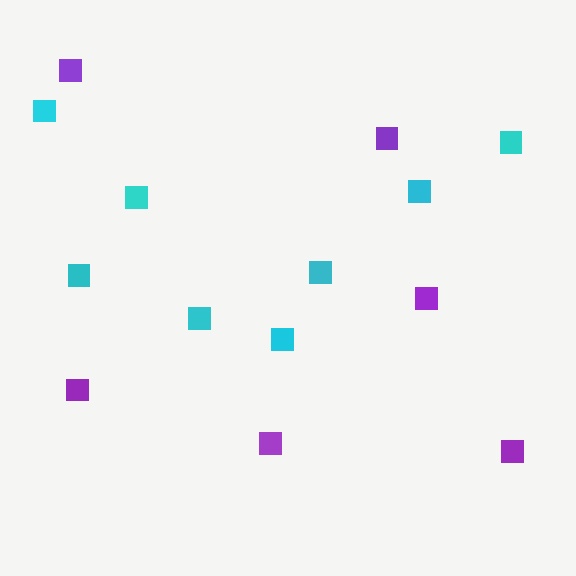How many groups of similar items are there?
There are 2 groups: one group of cyan squares (8) and one group of purple squares (6).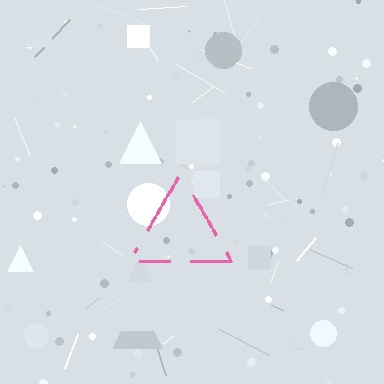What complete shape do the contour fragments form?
The contour fragments form a triangle.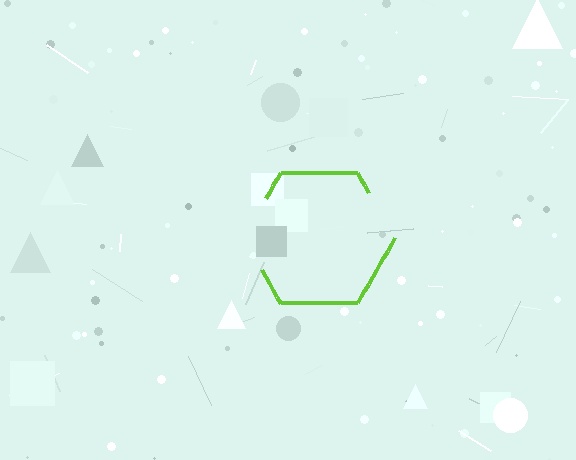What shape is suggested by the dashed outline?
The dashed outline suggests a hexagon.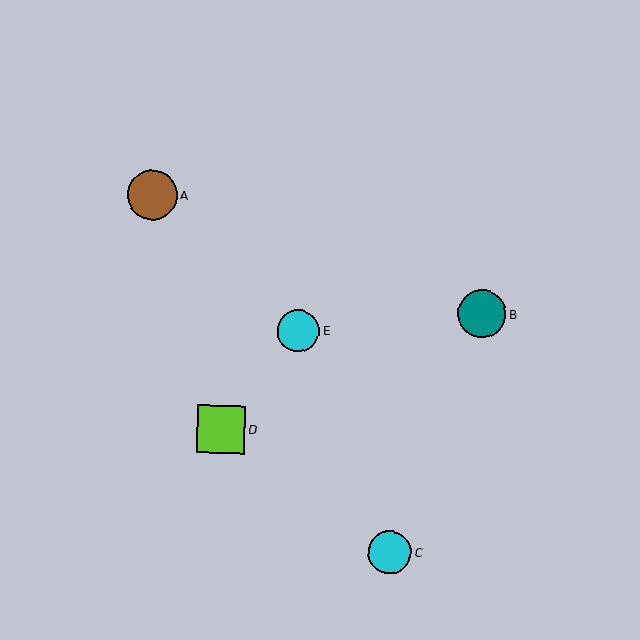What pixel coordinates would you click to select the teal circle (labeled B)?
Click at (482, 314) to select the teal circle B.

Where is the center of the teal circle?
The center of the teal circle is at (482, 314).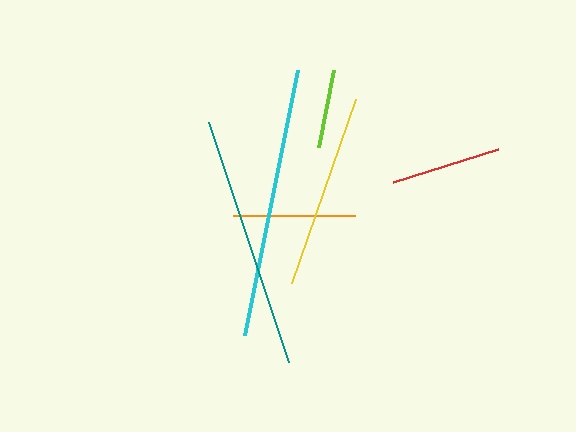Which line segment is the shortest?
The lime line is the shortest at approximately 78 pixels.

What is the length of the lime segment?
The lime segment is approximately 78 pixels long.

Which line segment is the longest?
The cyan line is the longest at approximately 270 pixels.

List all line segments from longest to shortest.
From longest to shortest: cyan, teal, yellow, orange, red, lime.